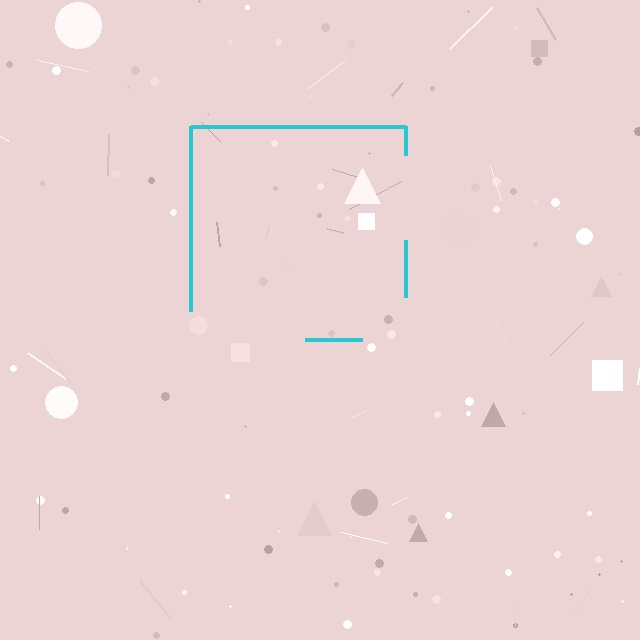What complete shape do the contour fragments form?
The contour fragments form a square.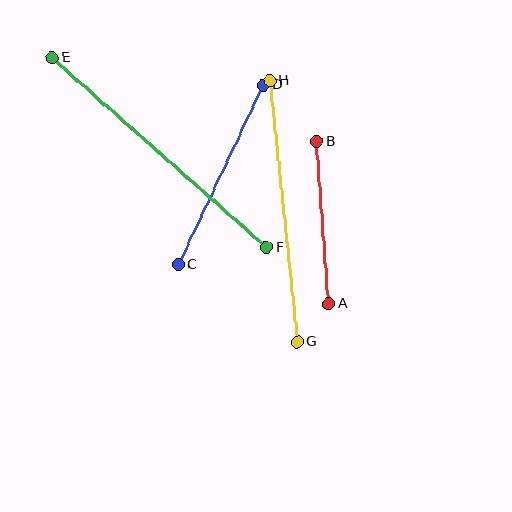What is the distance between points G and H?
The distance is approximately 262 pixels.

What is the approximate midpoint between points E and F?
The midpoint is at approximately (160, 152) pixels.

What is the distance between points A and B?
The distance is approximately 162 pixels.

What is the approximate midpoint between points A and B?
The midpoint is at approximately (323, 222) pixels.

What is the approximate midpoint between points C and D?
The midpoint is at approximately (221, 175) pixels.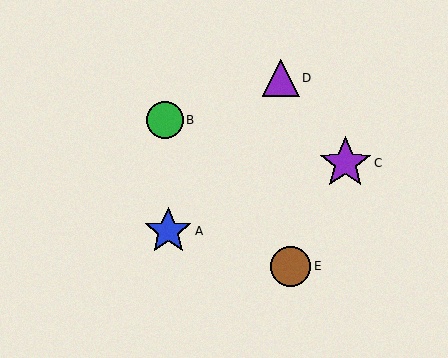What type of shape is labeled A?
Shape A is a blue star.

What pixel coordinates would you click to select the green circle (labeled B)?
Click at (165, 120) to select the green circle B.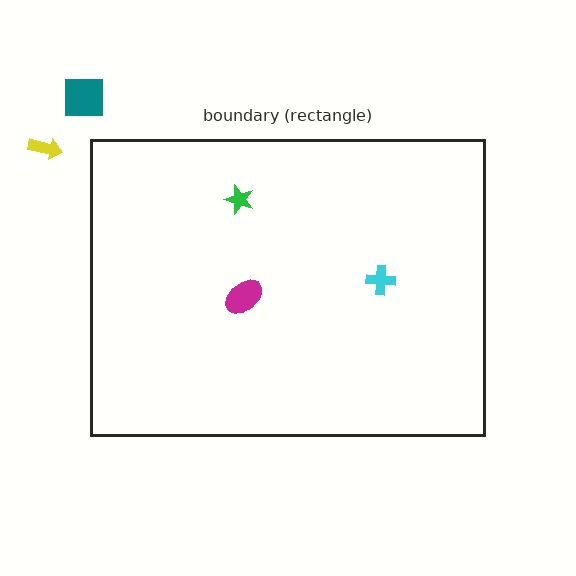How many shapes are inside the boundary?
3 inside, 2 outside.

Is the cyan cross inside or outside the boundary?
Inside.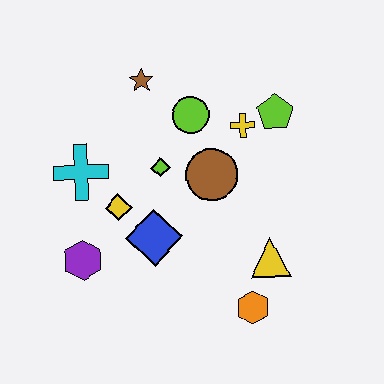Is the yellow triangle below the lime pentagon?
Yes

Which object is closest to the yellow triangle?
The orange hexagon is closest to the yellow triangle.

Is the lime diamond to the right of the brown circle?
No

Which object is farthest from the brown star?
The orange hexagon is farthest from the brown star.